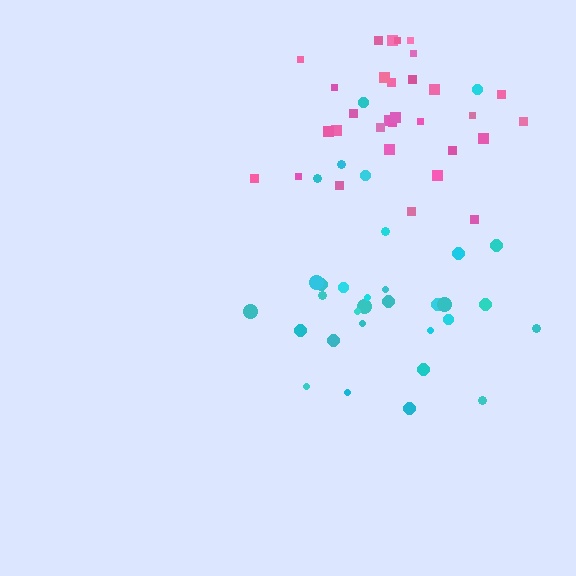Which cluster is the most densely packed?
Pink.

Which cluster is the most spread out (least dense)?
Cyan.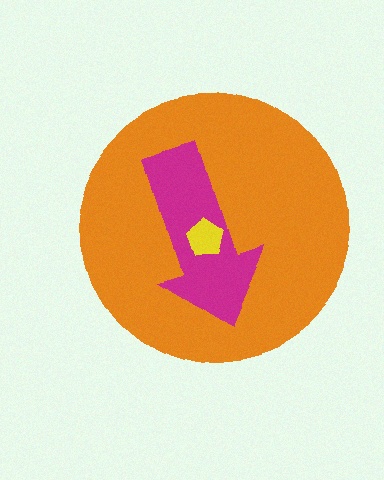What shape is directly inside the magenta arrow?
The yellow pentagon.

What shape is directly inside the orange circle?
The magenta arrow.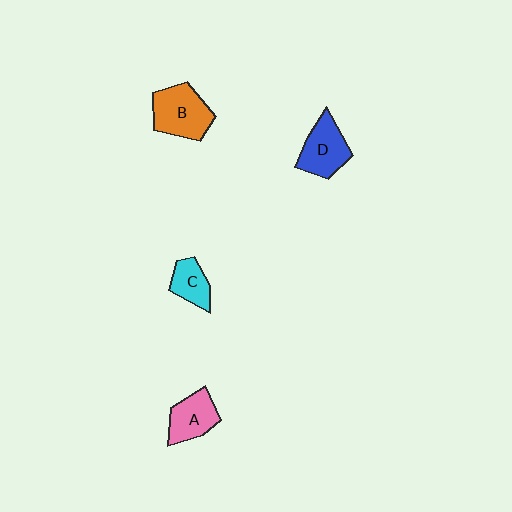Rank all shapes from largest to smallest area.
From largest to smallest: B (orange), D (blue), A (pink), C (cyan).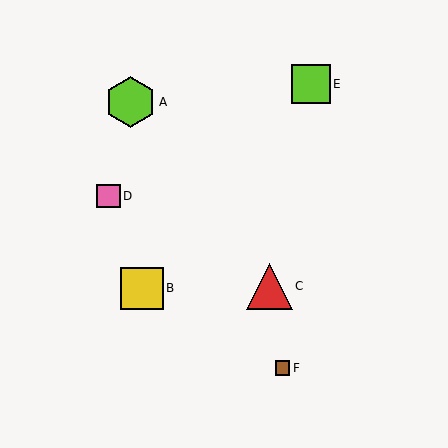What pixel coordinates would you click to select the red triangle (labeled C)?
Click at (269, 286) to select the red triangle C.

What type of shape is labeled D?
Shape D is a pink square.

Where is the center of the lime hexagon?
The center of the lime hexagon is at (131, 102).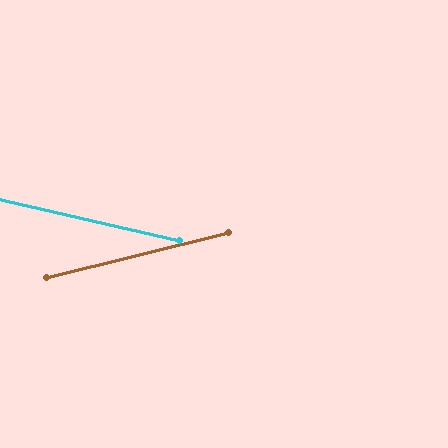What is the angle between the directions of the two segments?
Approximately 27 degrees.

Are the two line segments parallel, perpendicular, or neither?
Neither parallel nor perpendicular — they differ by about 27°.